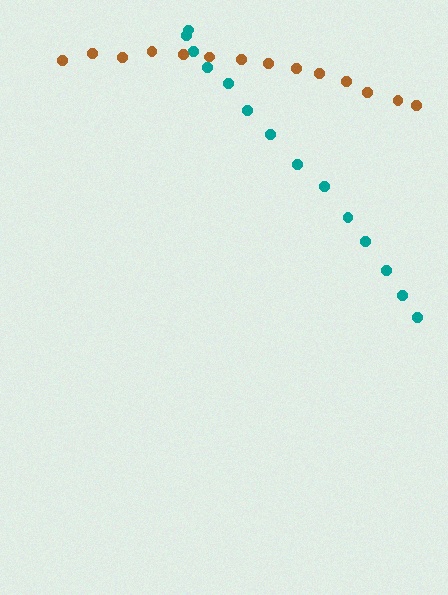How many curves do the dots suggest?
There are 2 distinct paths.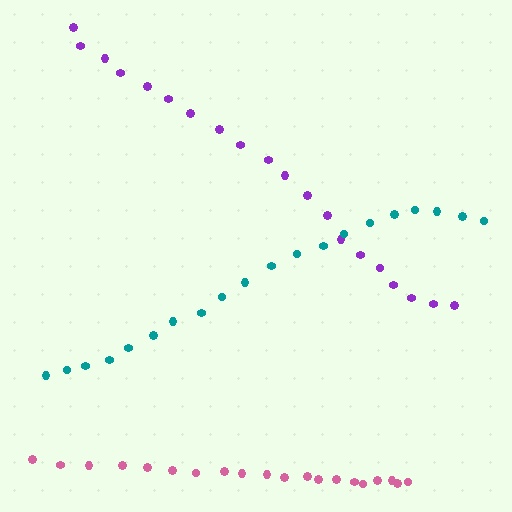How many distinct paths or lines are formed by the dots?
There are 3 distinct paths.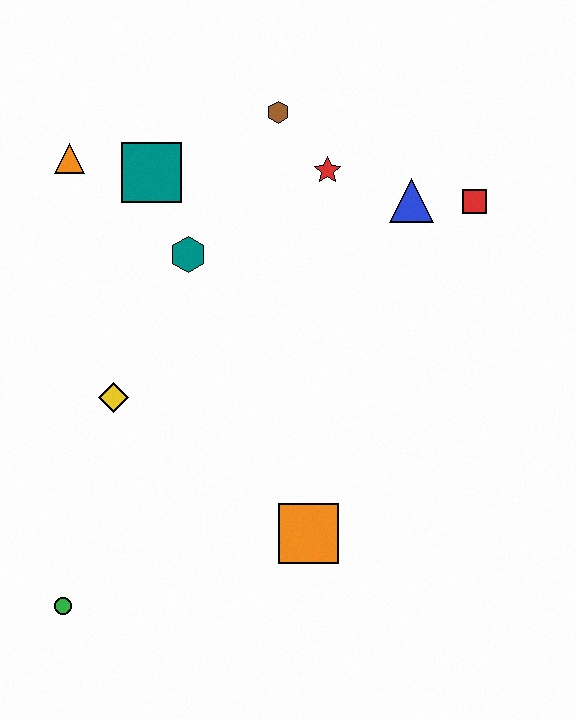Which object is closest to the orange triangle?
The teal square is closest to the orange triangle.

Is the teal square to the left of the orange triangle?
No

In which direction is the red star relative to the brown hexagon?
The red star is below the brown hexagon.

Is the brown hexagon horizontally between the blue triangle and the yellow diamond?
Yes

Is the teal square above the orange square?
Yes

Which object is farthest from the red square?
The green circle is farthest from the red square.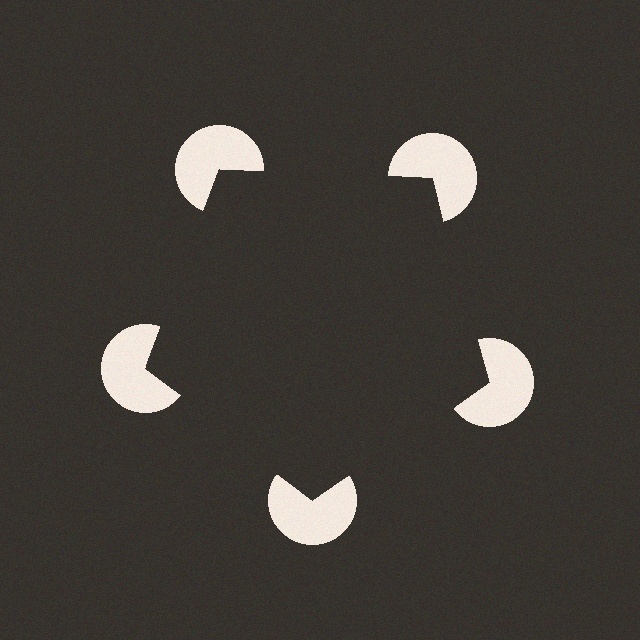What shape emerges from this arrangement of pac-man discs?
An illusory pentagon — its edges are inferred from the aligned wedge cuts in the pac-man discs, not physically drawn.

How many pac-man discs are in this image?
There are 5 — one at each vertex of the illusory pentagon.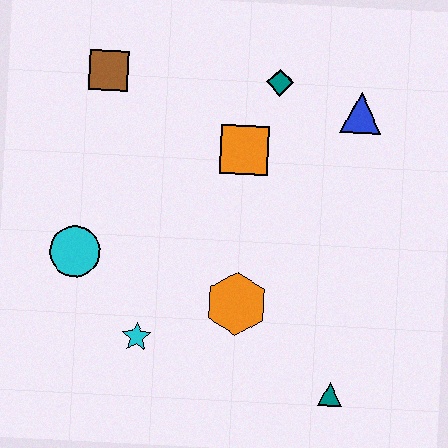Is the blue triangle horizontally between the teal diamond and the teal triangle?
No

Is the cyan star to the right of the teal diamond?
No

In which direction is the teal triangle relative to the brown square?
The teal triangle is below the brown square.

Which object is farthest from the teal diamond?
The teal triangle is farthest from the teal diamond.